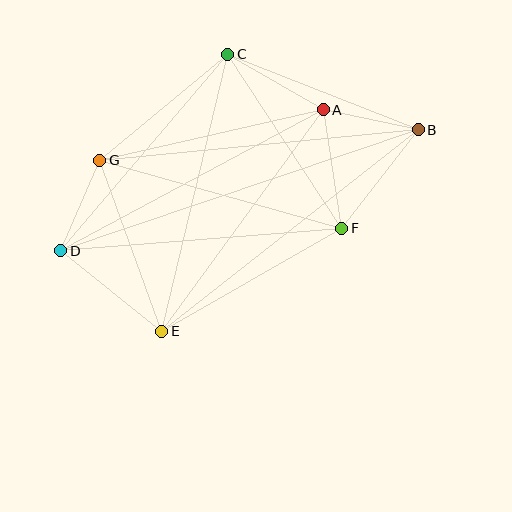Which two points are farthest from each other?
Points B and D are farthest from each other.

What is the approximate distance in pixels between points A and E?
The distance between A and E is approximately 274 pixels.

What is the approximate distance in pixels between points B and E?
The distance between B and E is approximately 326 pixels.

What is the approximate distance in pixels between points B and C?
The distance between B and C is approximately 205 pixels.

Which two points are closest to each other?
Points A and B are closest to each other.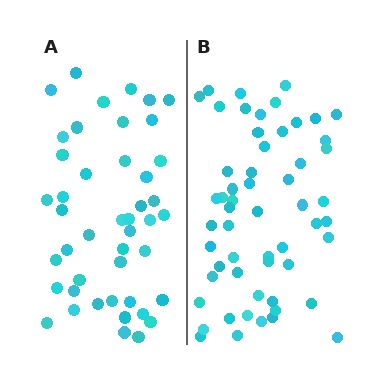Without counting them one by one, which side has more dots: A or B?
Region B (the right region) has more dots.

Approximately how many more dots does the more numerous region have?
Region B has roughly 12 or so more dots than region A.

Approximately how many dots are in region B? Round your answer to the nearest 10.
About 60 dots. (The exact count is 56, which rounds to 60.)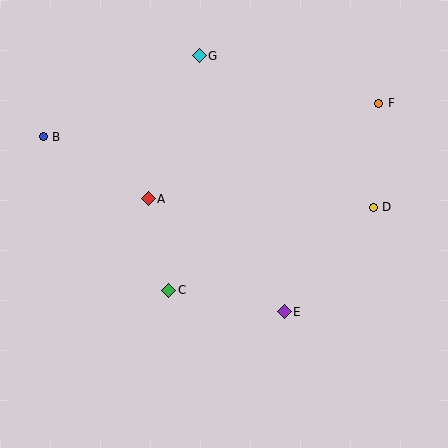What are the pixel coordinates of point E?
Point E is at (284, 312).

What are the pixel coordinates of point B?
Point B is at (43, 137).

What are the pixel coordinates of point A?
Point A is at (148, 199).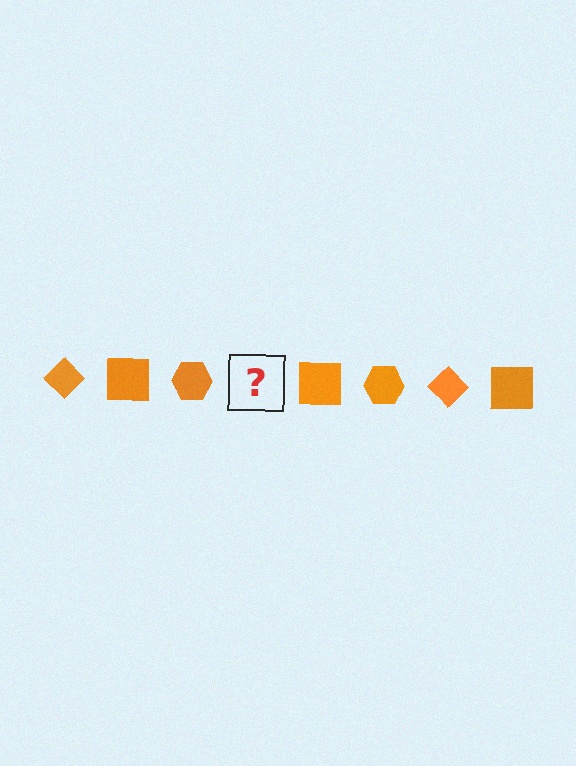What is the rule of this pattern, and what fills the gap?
The rule is that the pattern cycles through diamond, square, hexagon shapes in orange. The gap should be filled with an orange diamond.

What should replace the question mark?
The question mark should be replaced with an orange diamond.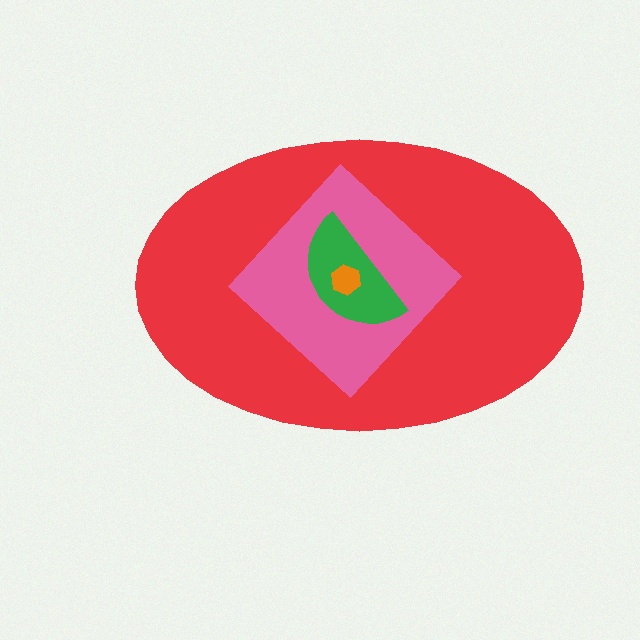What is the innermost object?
The orange hexagon.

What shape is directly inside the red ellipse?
The pink diamond.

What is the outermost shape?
The red ellipse.